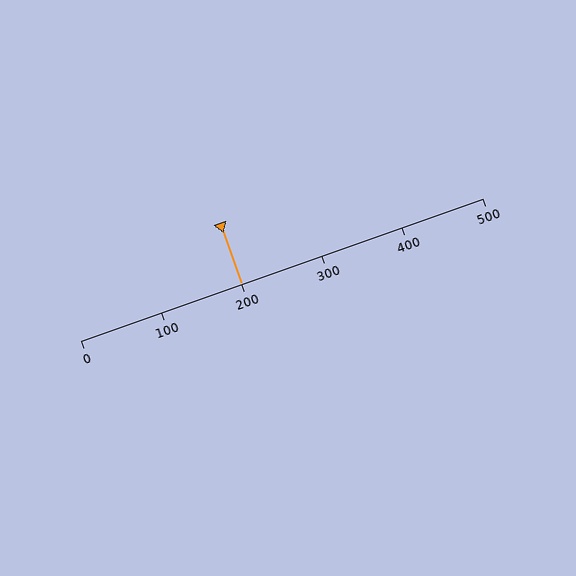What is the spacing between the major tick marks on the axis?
The major ticks are spaced 100 apart.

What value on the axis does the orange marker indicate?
The marker indicates approximately 200.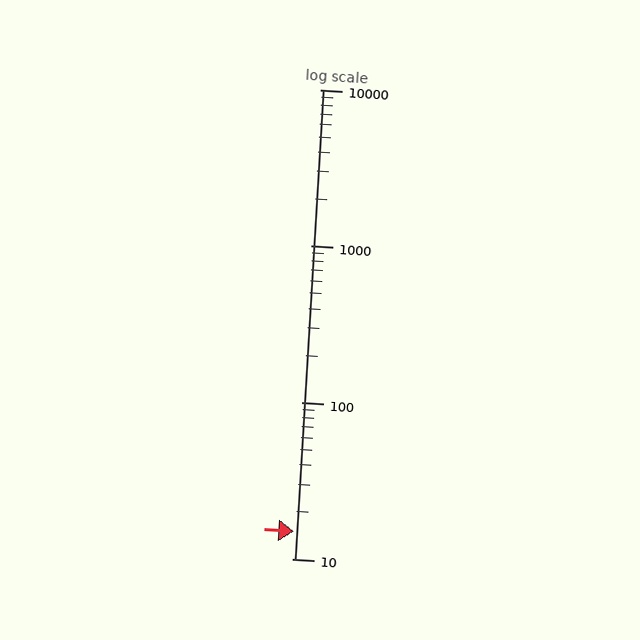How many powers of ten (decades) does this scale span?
The scale spans 3 decades, from 10 to 10000.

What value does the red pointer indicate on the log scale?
The pointer indicates approximately 15.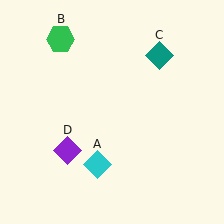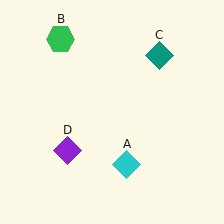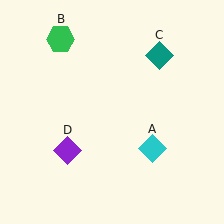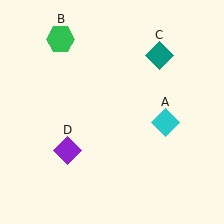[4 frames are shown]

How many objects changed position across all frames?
1 object changed position: cyan diamond (object A).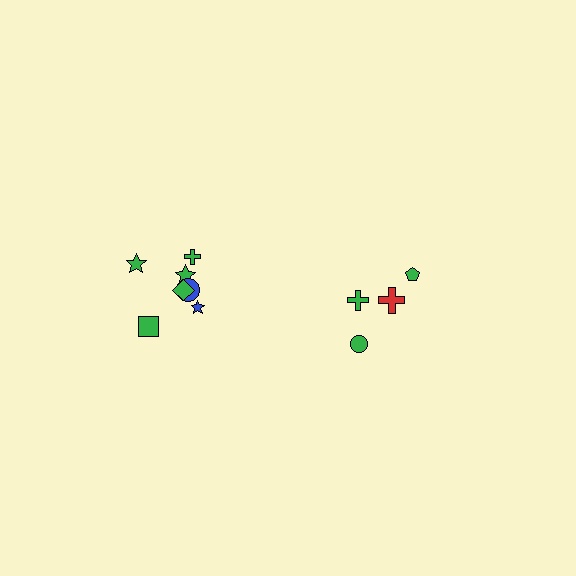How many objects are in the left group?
There are 7 objects.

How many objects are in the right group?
There are 4 objects.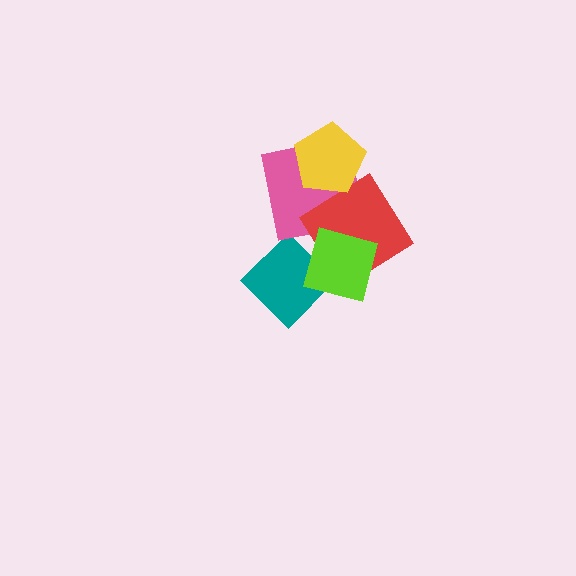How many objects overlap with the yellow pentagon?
1 object overlaps with the yellow pentagon.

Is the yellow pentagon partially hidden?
No, no other shape covers it.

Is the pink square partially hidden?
Yes, it is partially covered by another shape.